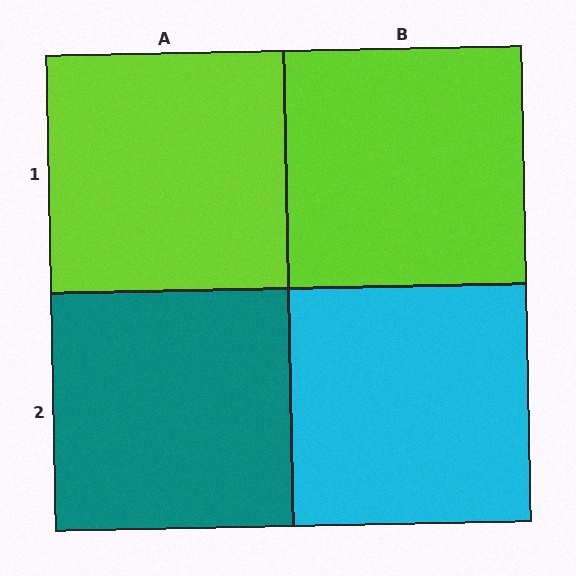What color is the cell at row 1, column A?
Lime.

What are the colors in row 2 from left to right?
Teal, cyan.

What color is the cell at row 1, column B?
Lime.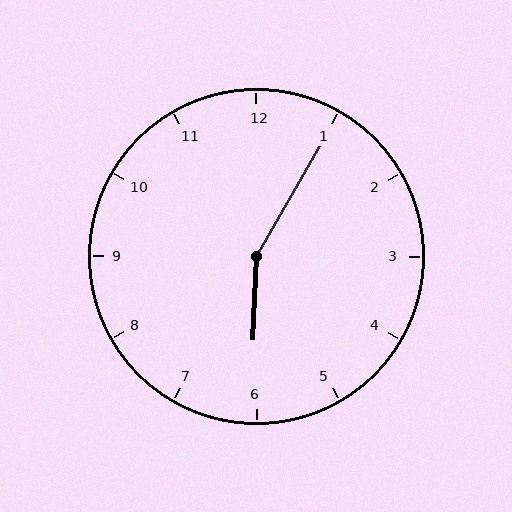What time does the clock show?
6:05.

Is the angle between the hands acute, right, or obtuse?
It is obtuse.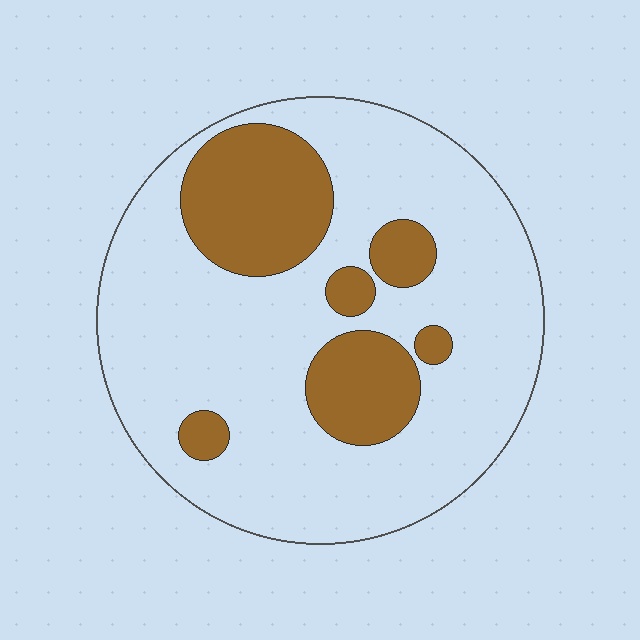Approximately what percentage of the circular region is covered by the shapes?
Approximately 25%.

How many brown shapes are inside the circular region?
6.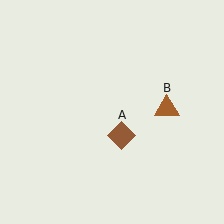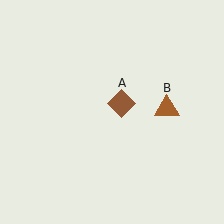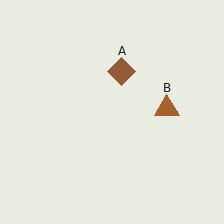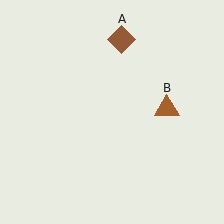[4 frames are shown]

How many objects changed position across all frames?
1 object changed position: brown diamond (object A).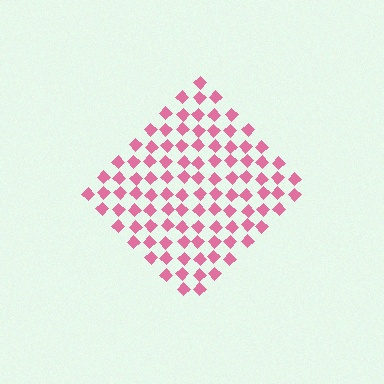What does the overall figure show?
The overall figure shows a diamond.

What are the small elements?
The small elements are diamonds.